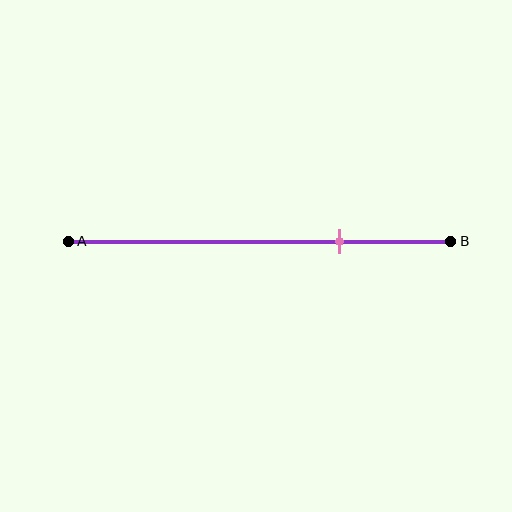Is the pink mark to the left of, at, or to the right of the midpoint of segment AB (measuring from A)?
The pink mark is to the right of the midpoint of segment AB.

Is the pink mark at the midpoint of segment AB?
No, the mark is at about 70% from A, not at the 50% midpoint.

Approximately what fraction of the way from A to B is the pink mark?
The pink mark is approximately 70% of the way from A to B.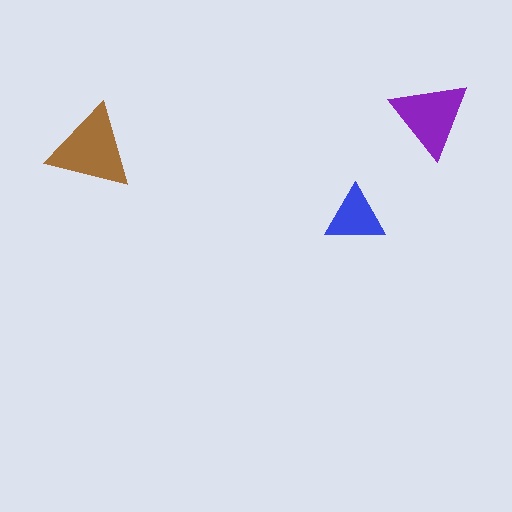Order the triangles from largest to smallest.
the brown one, the purple one, the blue one.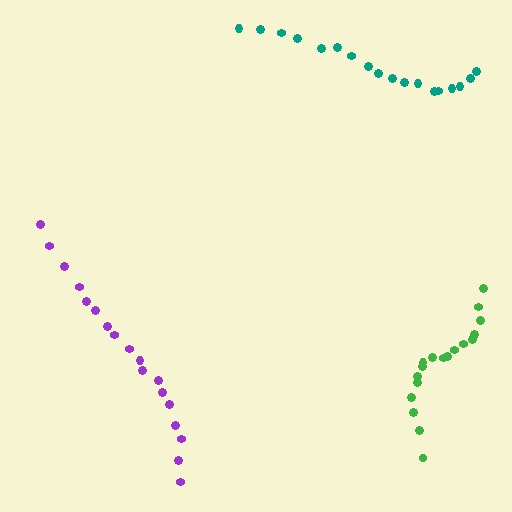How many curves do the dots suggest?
There are 3 distinct paths.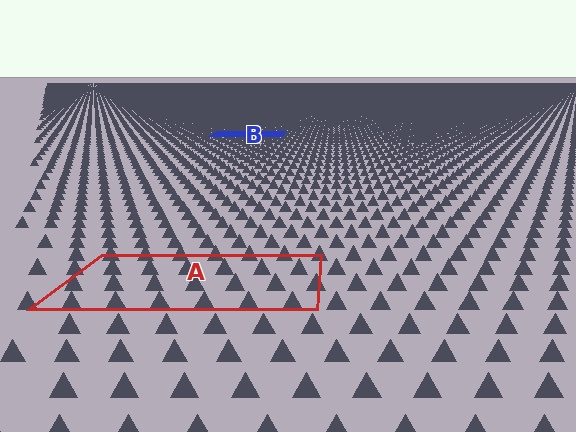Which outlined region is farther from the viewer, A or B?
Region B is farther from the viewer — the texture elements inside it appear smaller and more densely packed.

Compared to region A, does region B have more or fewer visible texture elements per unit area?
Region B has more texture elements per unit area — they are packed more densely because it is farther away.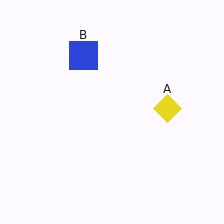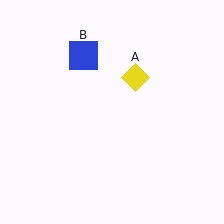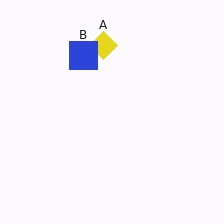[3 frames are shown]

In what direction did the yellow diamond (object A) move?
The yellow diamond (object A) moved up and to the left.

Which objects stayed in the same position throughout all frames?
Blue square (object B) remained stationary.